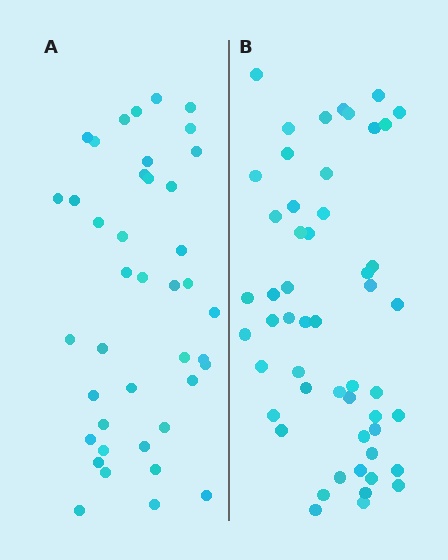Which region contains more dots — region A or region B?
Region B (the right region) has more dots.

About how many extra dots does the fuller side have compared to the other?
Region B has roughly 12 or so more dots than region A.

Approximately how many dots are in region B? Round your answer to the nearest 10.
About 50 dots. (The exact count is 52, which rounds to 50.)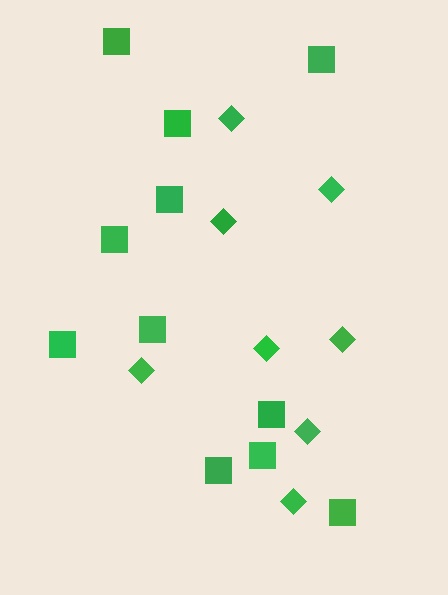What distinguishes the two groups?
There are 2 groups: one group of squares (11) and one group of diamonds (8).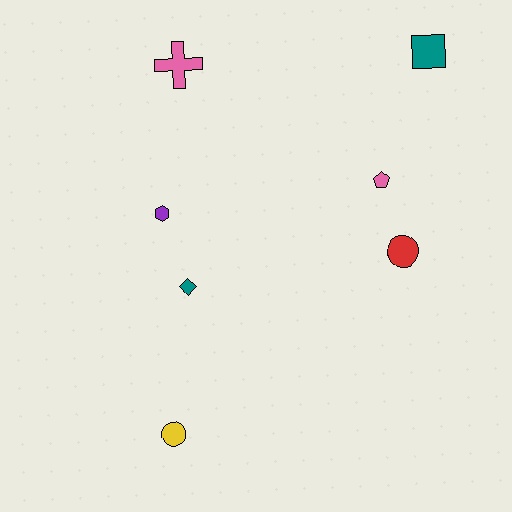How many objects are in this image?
There are 7 objects.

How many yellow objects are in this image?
There is 1 yellow object.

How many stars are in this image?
There are no stars.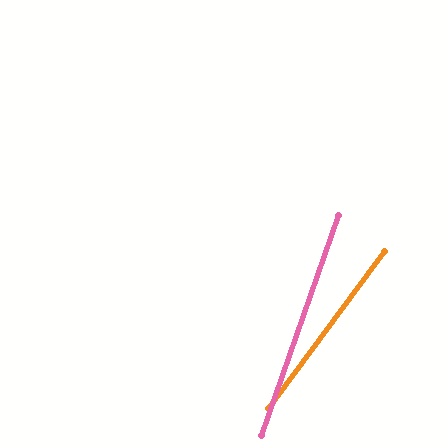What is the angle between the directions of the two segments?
Approximately 17 degrees.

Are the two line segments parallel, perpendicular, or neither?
Neither parallel nor perpendicular — they differ by about 17°.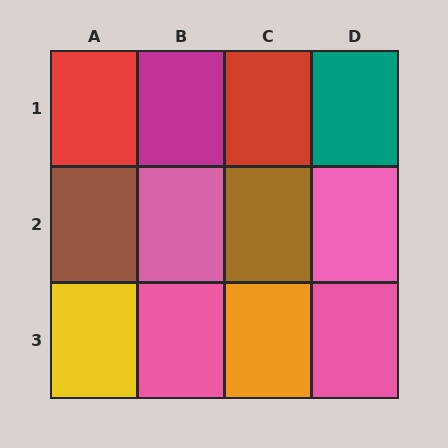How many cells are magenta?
1 cell is magenta.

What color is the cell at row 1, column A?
Red.